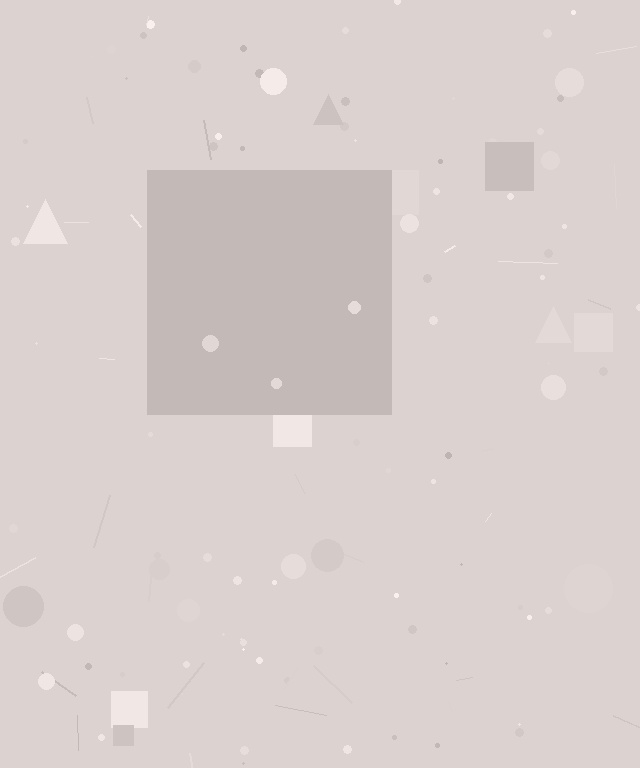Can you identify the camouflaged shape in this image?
The camouflaged shape is a square.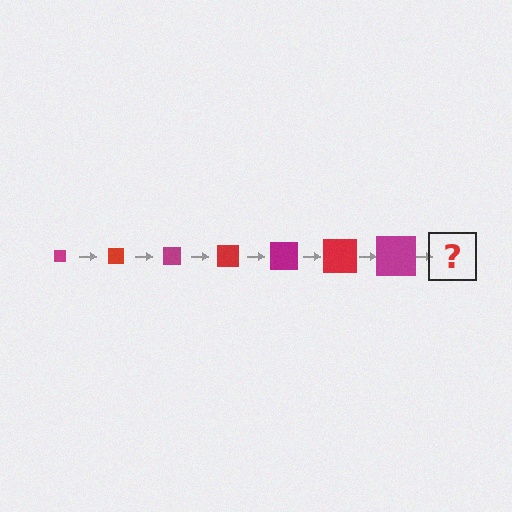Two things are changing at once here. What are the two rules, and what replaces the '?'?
The two rules are that the square grows larger each step and the color cycles through magenta and red. The '?' should be a red square, larger than the previous one.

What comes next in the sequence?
The next element should be a red square, larger than the previous one.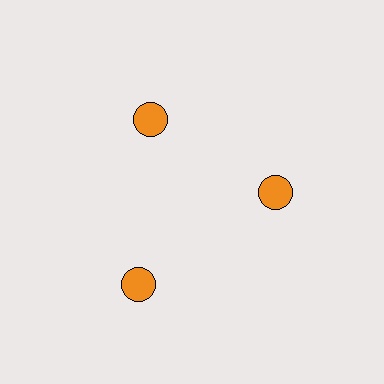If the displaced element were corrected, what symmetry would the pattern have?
It would have 3-fold rotational symmetry — the pattern would map onto itself every 120 degrees.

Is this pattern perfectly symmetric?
No. The 3 orange circles are arranged in a ring, but one element near the 7 o'clock position is pushed outward from the center, breaking the 3-fold rotational symmetry.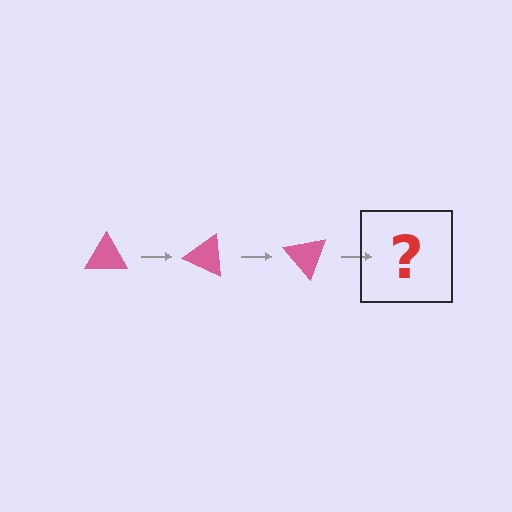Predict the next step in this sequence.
The next step is a pink triangle rotated 75 degrees.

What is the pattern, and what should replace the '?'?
The pattern is that the triangle rotates 25 degrees each step. The '?' should be a pink triangle rotated 75 degrees.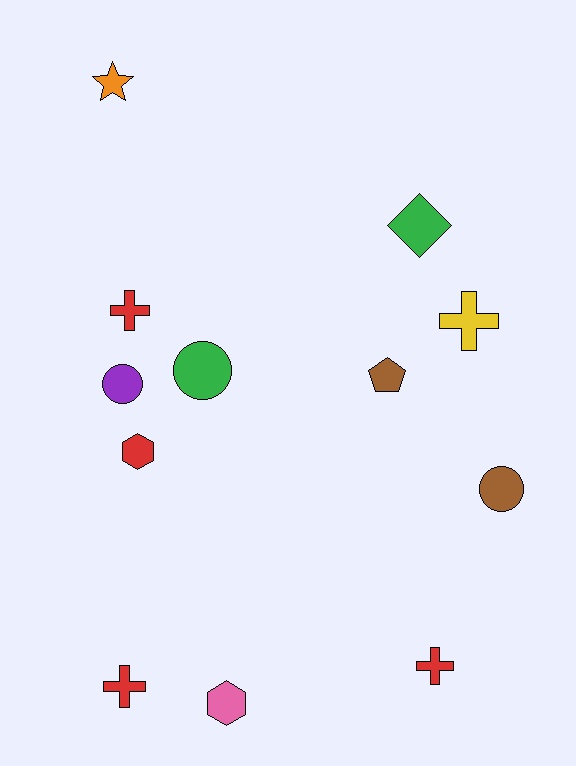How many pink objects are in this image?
There is 1 pink object.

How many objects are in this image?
There are 12 objects.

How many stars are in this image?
There is 1 star.